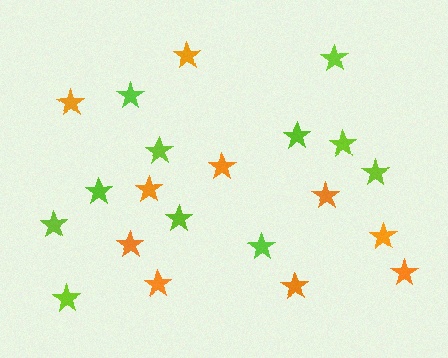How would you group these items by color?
There are 2 groups: one group of lime stars (11) and one group of orange stars (10).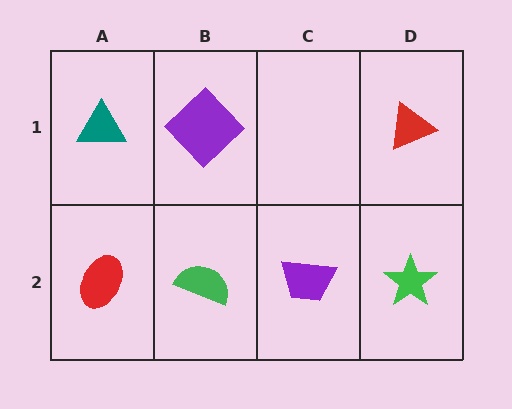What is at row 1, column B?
A purple diamond.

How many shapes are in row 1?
3 shapes.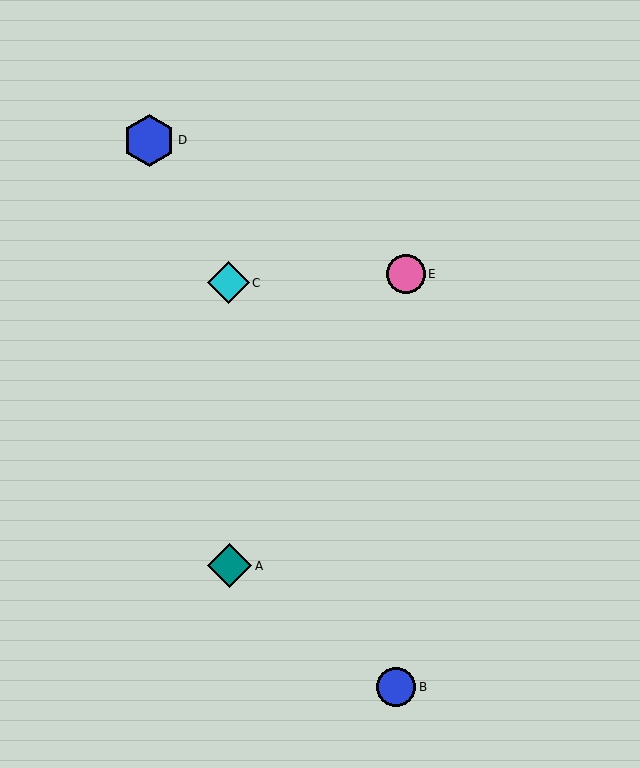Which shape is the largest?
The blue hexagon (labeled D) is the largest.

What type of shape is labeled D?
Shape D is a blue hexagon.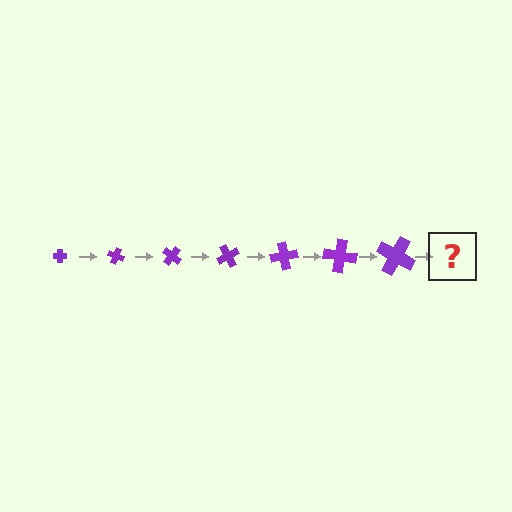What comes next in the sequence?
The next element should be a cross, larger than the previous one and rotated 140 degrees from the start.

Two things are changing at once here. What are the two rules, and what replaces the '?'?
The two rules are that the cross grows larger each step and it rotates 20 degrees each step. The '?' should be a cross, larger than the previous one and rotated 140 degrees from the start.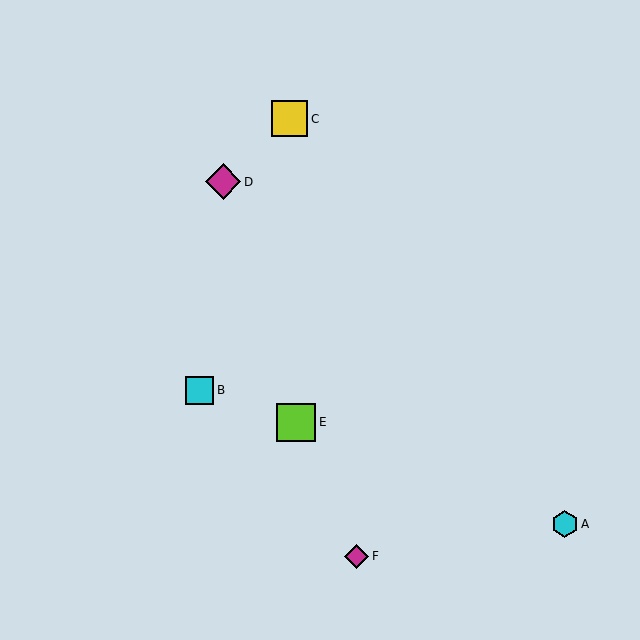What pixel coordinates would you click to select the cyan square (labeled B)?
Click at (200, 390) to select the cyan square B.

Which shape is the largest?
The lime square (labeled E) is the largest.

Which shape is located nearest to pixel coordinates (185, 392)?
The cyan square (labeled B) at (200, 390) is nearest to that location.